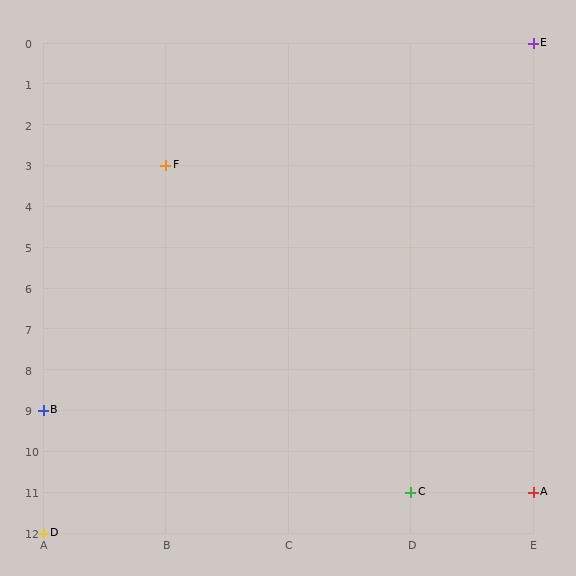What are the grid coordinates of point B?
Point B is at grid coordinates (A, 9).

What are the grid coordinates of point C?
Point C is at grid coordinates (D, 11).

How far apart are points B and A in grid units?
Points B and A are 4 columns and 2 rows apart (about 4.5 grid units diagonally).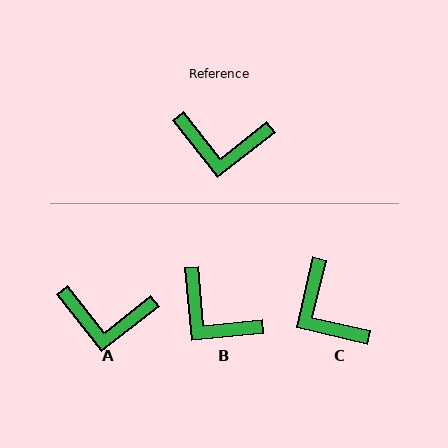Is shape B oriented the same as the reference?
No, it is off by about 33 degrees.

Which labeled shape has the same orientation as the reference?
A.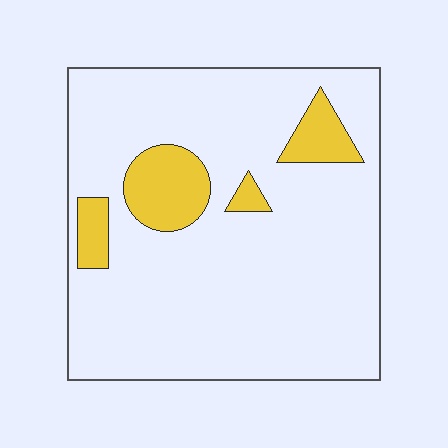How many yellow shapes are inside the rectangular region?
4.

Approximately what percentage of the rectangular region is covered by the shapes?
Approximately 15%.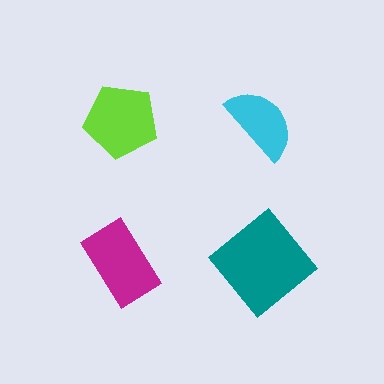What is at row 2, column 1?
A magenta rectangle.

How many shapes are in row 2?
2 shapes.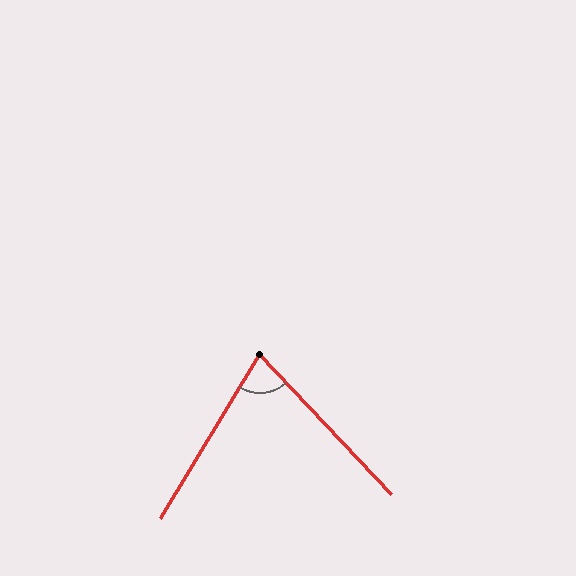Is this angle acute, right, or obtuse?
It is acute.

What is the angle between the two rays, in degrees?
Approximately 75 degrees.